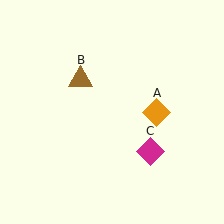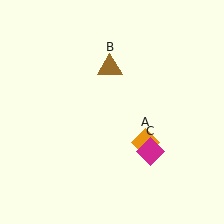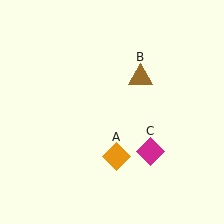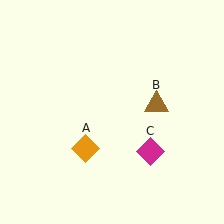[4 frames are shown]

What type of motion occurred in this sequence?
The orange diamond (object A), brown triangle (object B) rotated clockwise around the center of the scene.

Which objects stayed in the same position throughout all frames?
Magenta diamond (object C) remained stationary.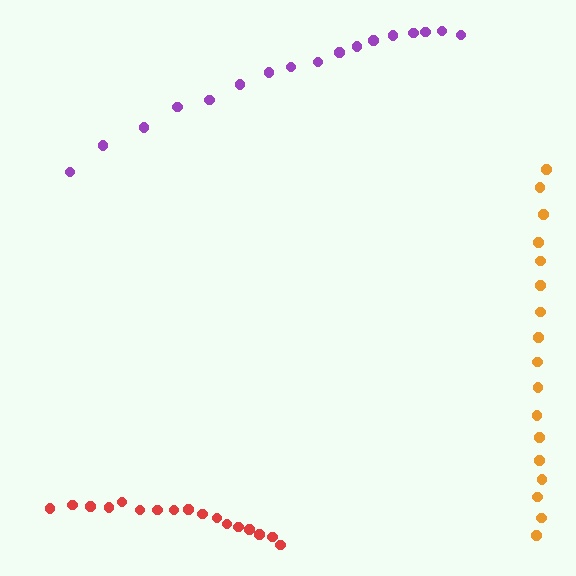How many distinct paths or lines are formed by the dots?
There are 3 distinct paths.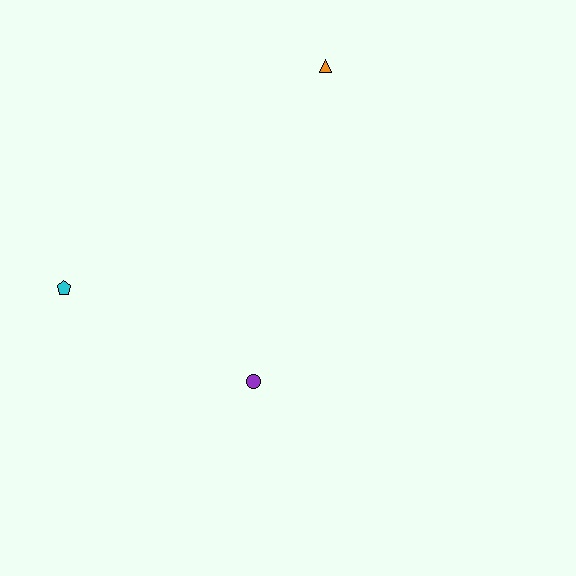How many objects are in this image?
There are 3 objects.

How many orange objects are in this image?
There is 1 orange object.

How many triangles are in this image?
There is 1 triangle.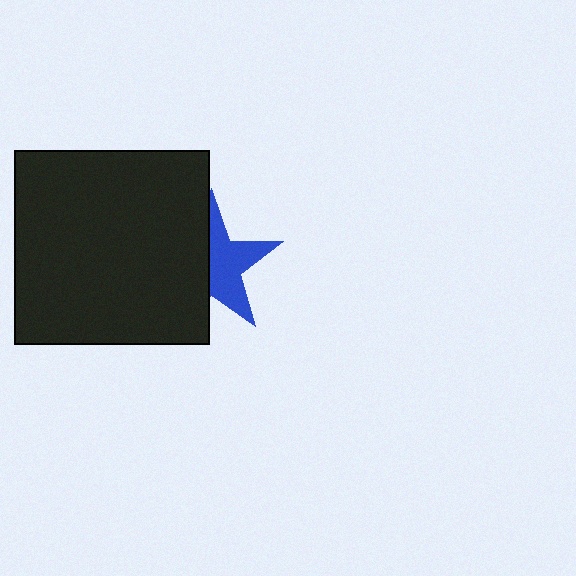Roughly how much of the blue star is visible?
About half of it is visible (roughly 53%).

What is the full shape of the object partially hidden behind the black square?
The partially hidden object is a blue star.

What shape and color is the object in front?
The object in front is a black square.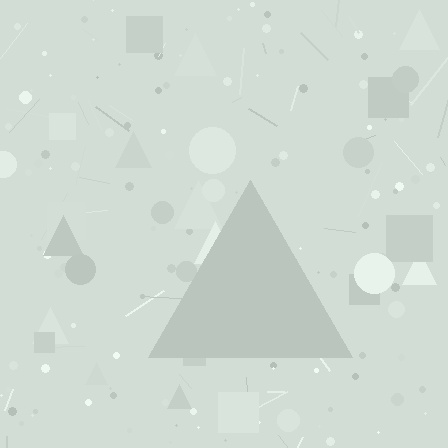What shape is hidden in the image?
A triangle is hidden in the image.